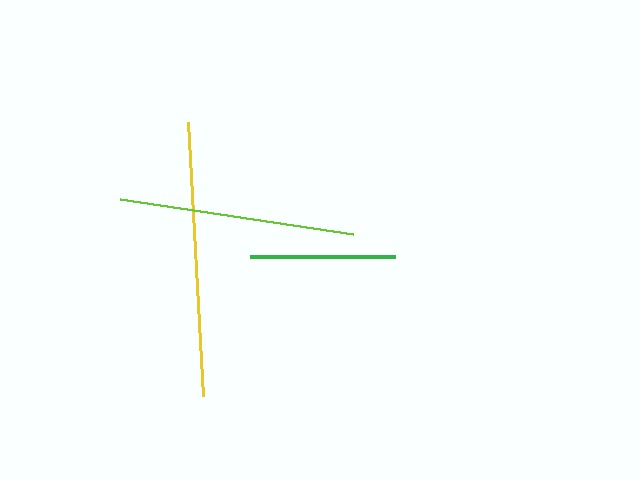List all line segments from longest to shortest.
From longest to shortest: yellow, lime, green.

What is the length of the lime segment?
The lime segment is approximately 235 pixels long.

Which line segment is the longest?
The yellow line is the longest at approximately 275 pixels.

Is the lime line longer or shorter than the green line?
The lime line is longer than the green line.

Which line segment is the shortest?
The green line is the shortest at approximately 145 pixels.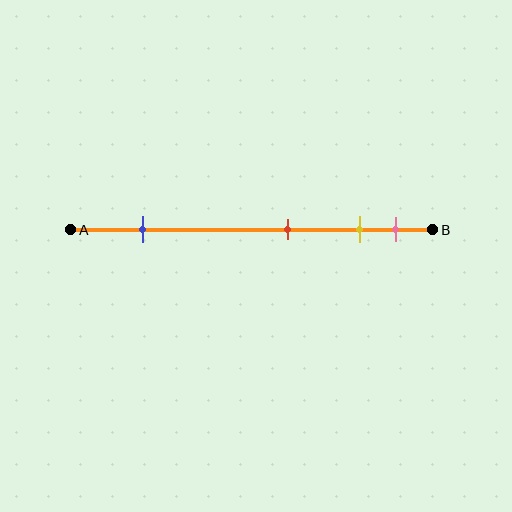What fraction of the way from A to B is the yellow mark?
The yellow mark is approximately 80% (0.8) of the way from A to B.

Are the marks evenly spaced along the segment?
No, the marks are not evenly spaced.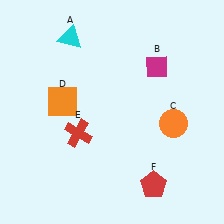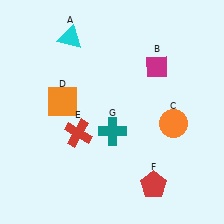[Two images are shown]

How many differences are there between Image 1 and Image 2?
There is 1 difference between the two images.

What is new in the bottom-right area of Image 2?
A teal cross (G) was added in the bottom-right area of Image 2.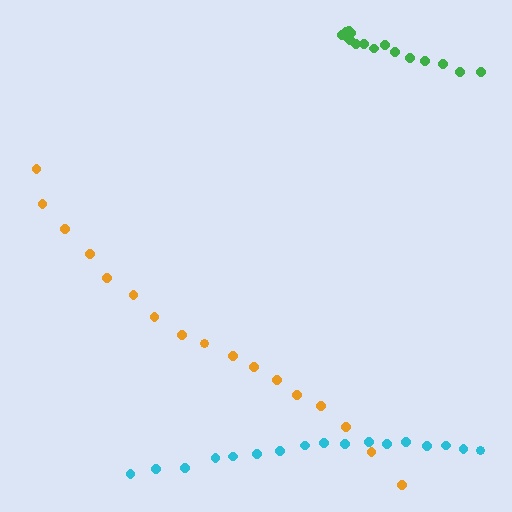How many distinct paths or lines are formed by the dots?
There are 3 distinct paths.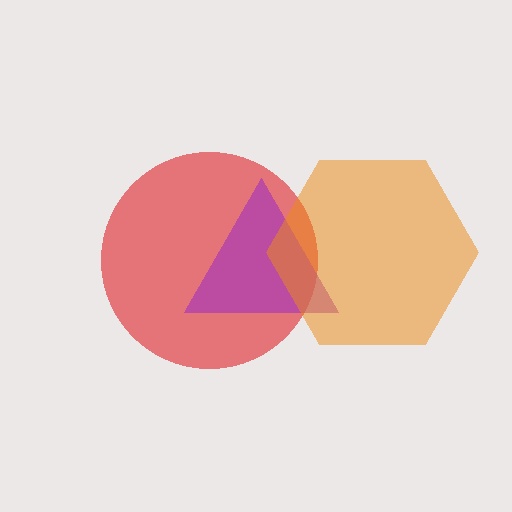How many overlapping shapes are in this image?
There are 3 overlapping shapes in the image.